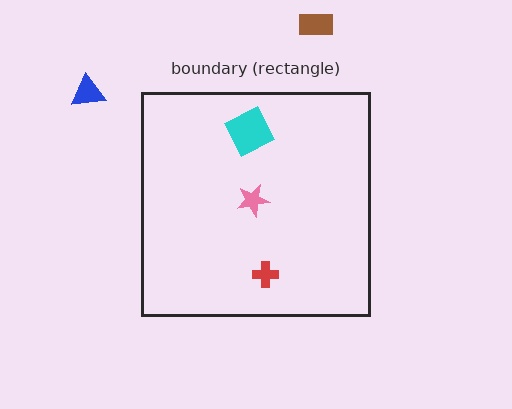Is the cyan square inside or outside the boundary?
Inside.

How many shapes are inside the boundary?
3 inside, 2 outside.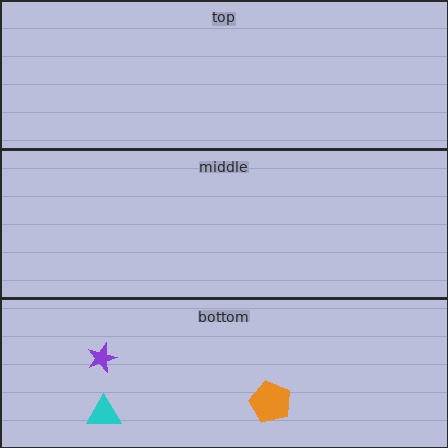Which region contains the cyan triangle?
The bottom region.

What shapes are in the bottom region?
The cyan triangle, the orange pentagon, the purple star.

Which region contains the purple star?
The bottom region.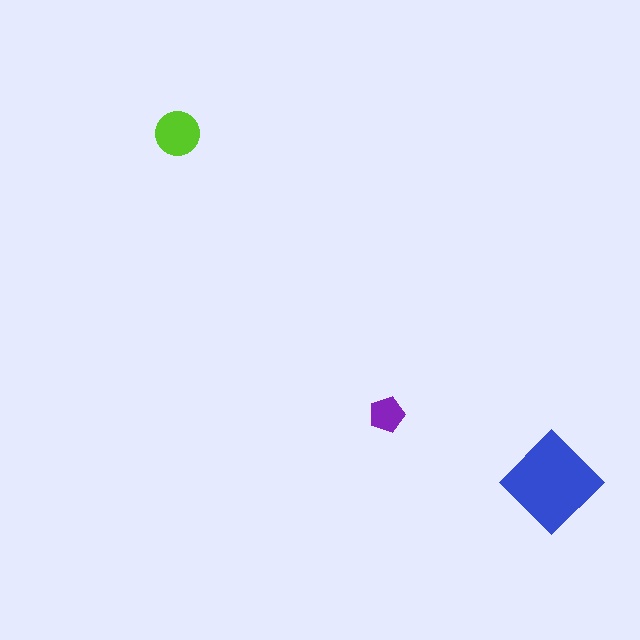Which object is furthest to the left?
The lime circle is leftmost.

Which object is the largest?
The blue diamond.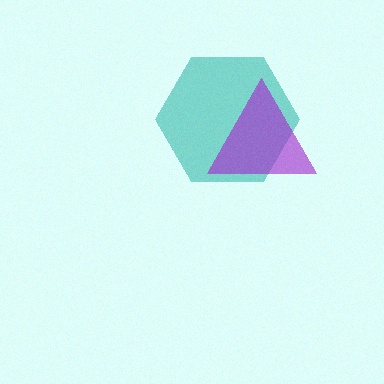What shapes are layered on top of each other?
The layered shapes are: a teal hexagon, a purple triangle.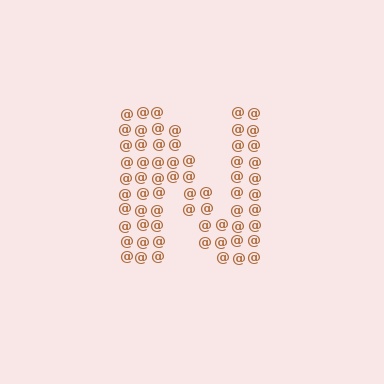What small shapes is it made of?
It is made of small at signs.